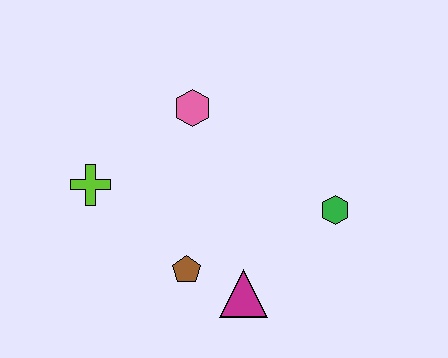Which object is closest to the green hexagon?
The magenta triangle is closest to the green hexagon.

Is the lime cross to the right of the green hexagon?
No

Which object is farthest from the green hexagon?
The lime cross is farthest from the green hexagon.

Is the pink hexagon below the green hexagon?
No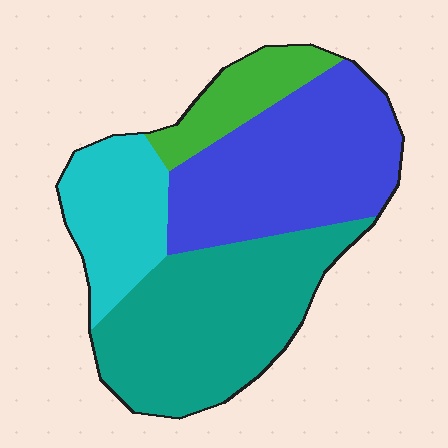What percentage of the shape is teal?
Teal takes up between a quarter and a half of the shape.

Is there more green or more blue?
Blue.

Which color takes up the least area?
Green, at roughly 10%.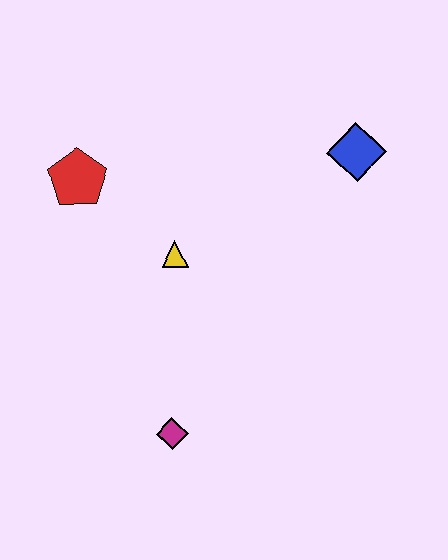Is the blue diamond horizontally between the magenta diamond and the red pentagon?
No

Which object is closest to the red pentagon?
The yellow triangle is closest to the red pentagon.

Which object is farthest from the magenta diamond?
The blue diamond is farthest from the magenta diamond.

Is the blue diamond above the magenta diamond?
Yes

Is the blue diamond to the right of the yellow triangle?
Yes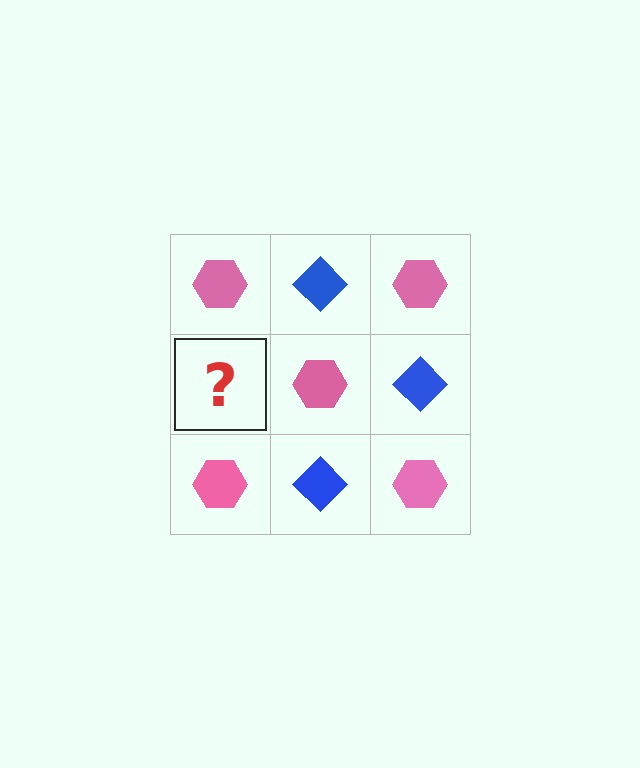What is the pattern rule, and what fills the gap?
The rule is that it alternates pink hexagon and blue diamond in a checkerboard pattern. The gap should be filled with a blue diamond.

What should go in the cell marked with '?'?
The missing cell should contain a blue diamond.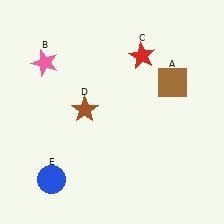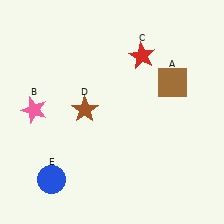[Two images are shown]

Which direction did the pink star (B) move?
The pink star (B) moved down.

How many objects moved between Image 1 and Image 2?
1 object moved between the two images.